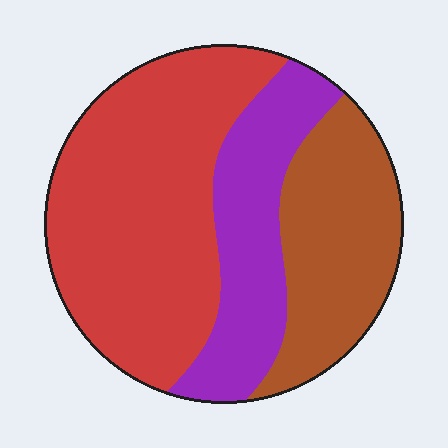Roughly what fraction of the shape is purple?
Purple takes up less than a quarter of the shape.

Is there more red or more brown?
Red.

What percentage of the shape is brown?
Brown takes up about one quarter (1/4) of the shape.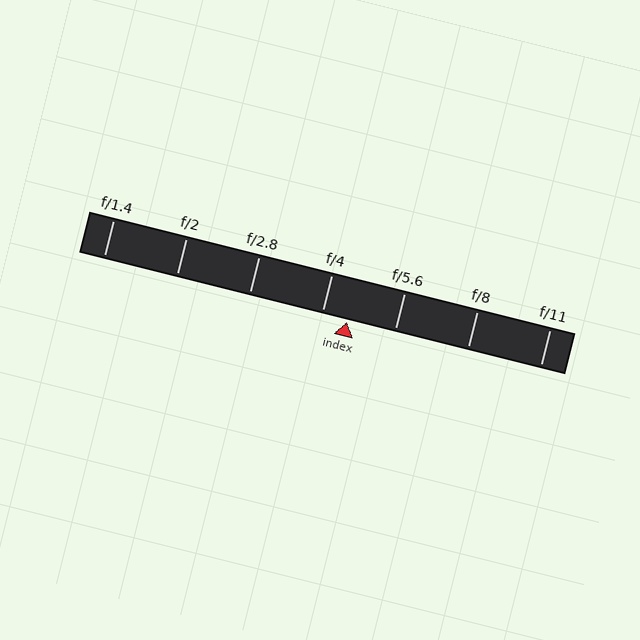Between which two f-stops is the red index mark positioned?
The index mark is between f/4 and f/5.6.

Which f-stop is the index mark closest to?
The index mark is closest to f/4.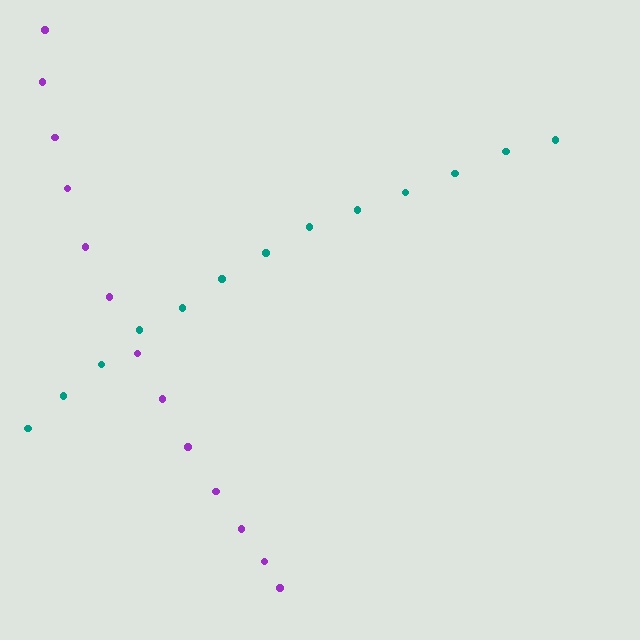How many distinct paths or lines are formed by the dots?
There are 2 distinct paths.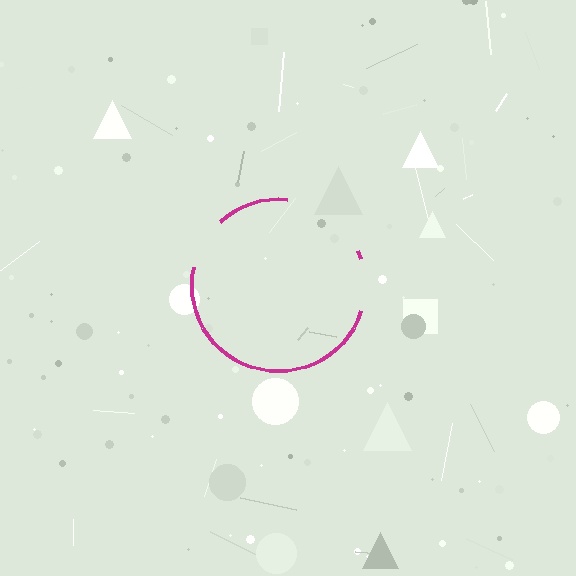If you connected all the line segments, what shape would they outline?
They would outline a circle.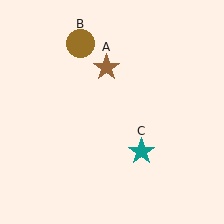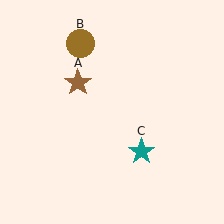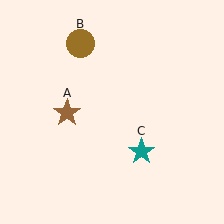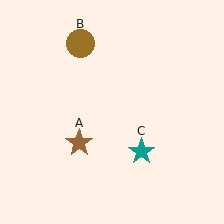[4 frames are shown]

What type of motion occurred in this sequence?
The brown star (object A) rotated counterclockwise around the center of the scene.